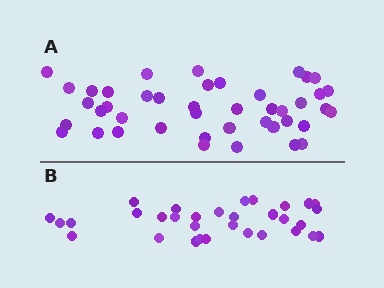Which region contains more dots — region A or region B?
Region A (the top region) has more dots.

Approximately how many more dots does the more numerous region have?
Region A has roughly 12 or so more dots than region B.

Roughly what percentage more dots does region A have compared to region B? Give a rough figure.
About 35% more.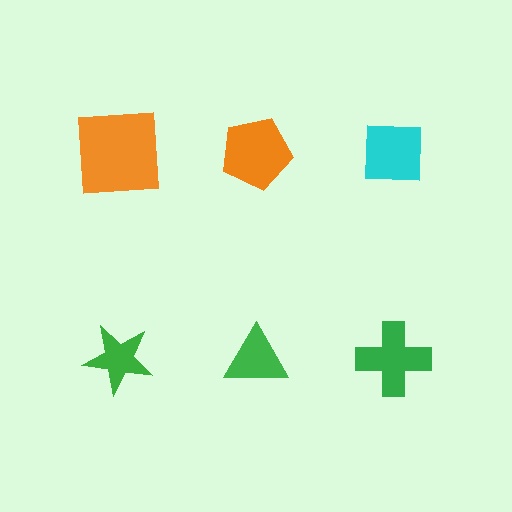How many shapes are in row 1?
3 shapes.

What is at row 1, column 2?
An orange pentagon.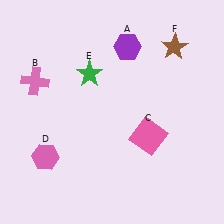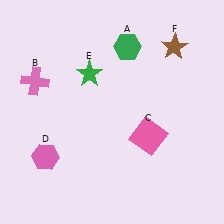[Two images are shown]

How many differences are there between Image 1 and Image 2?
There is 1 difference between the two images.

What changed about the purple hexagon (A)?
In Image 1, A is purple. In Image 2, it changed to green.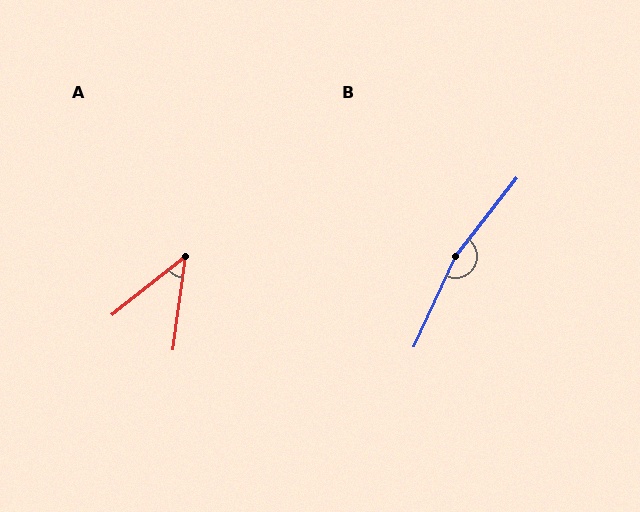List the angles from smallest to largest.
A (44°), B (167°).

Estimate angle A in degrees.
Approximately 44 degrees.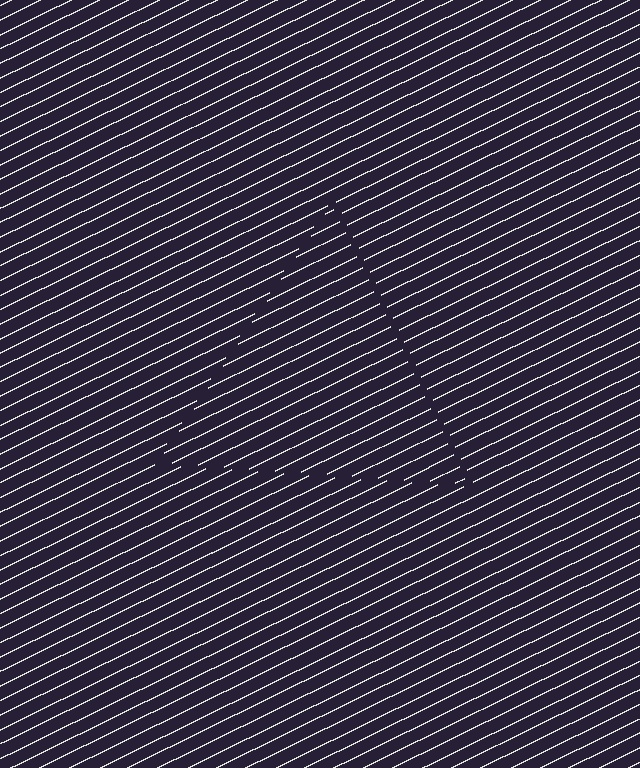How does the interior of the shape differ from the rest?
The interior of the shape contains the same grating, shifted by half a period — the contour is defined by the phase discontinuity where line-ends from the inner and outer gratings abut.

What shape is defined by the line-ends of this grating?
An illusory triangle. The interior of the shape contains the same grating, shifted by half a period — the contour is defined by the phase discontinuity where line-ends from the inner and outer gratings abut.